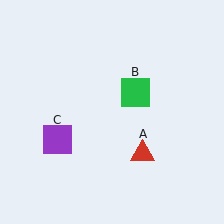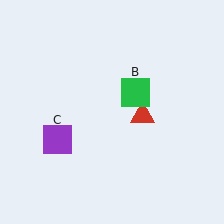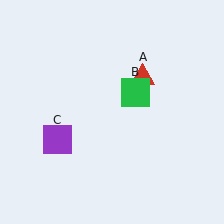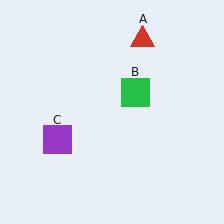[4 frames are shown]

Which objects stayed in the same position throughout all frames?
Green square (object B) and purple square (object C) remained stationary.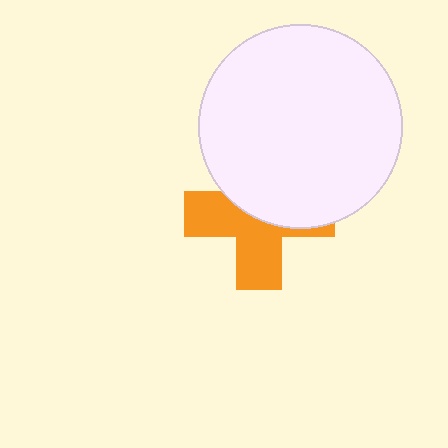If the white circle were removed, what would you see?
You would see the complete orange cross.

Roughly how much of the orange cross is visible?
About half of it is visible (roughly 51%).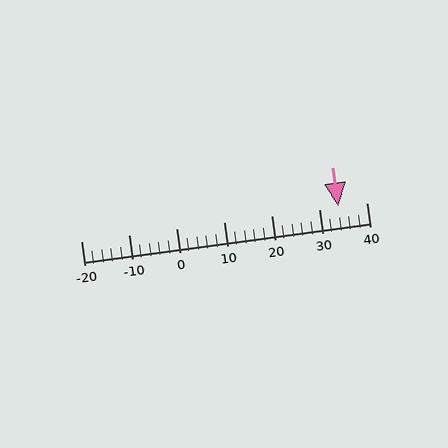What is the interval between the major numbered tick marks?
The major tick marks are spaced 10 units apart.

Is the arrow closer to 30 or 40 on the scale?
The arrow is closer to 30.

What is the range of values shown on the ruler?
The ruler shows values from -20 to 40.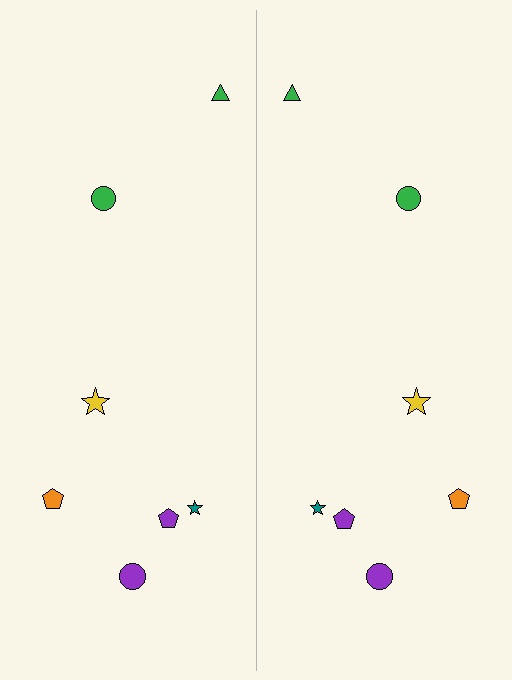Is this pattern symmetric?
Yes, this pattern has bilateral (reflection) symmetry.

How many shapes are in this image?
There are 14 shapes in this image.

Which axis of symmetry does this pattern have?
The pattern has a vertical axis of symmetry running through the center of the image.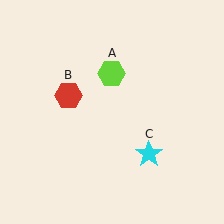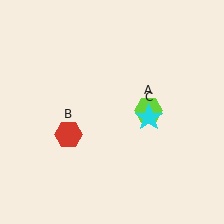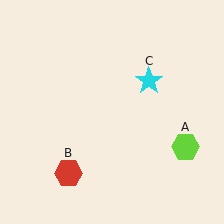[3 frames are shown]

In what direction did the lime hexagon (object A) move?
The lime hexagon (object A) moved down and to the right.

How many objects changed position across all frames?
3 objects changed position: lime hexagon (object A), red hexagon (object B), cyan star (object C).